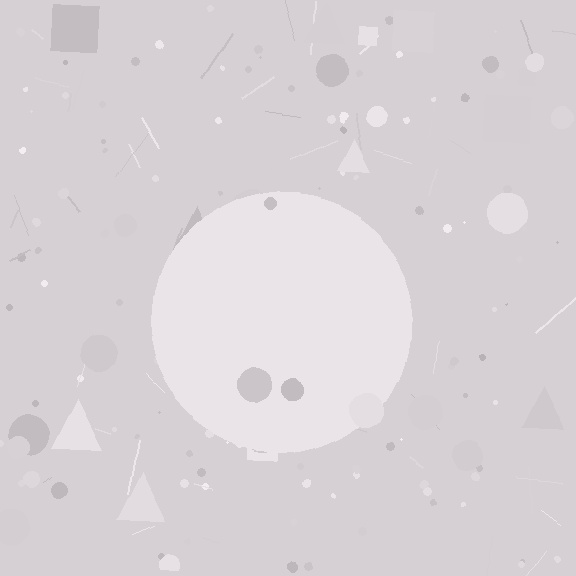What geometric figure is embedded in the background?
A circle is embedded in the background.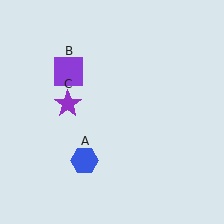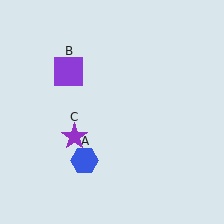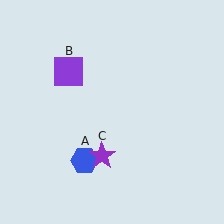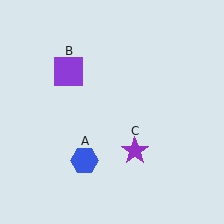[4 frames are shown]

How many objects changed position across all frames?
1 object changed position: purple star (object C).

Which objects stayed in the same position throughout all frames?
Blue hexagon (object A) and purple square (object B) remained stationary.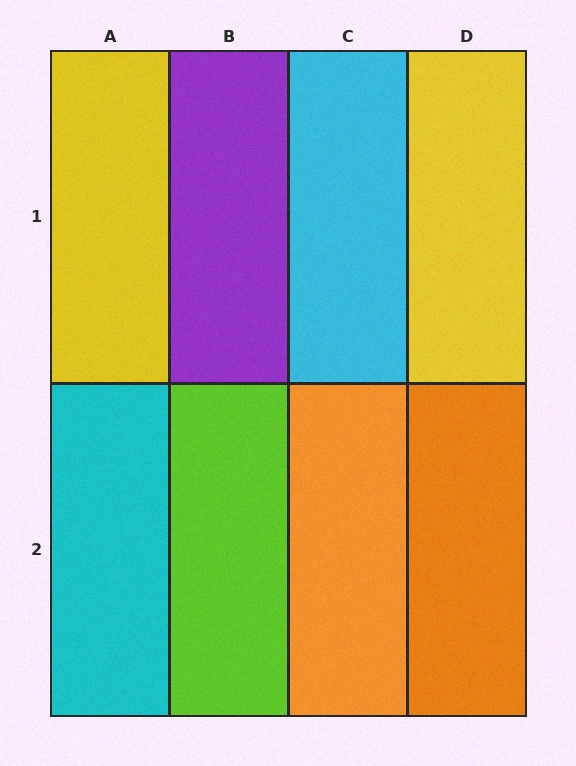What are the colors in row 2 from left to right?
Cyan, lime, orange, orange.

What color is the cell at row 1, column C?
Cyan.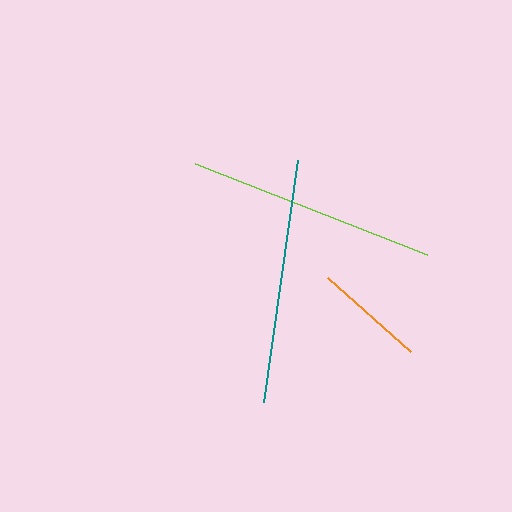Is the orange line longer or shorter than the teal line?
The teal line is longer than the orange line.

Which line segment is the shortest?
The orange line is the shortest at approximately 111 pixels.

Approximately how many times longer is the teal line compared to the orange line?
The teal line is approximately 2.2 times the length of the orange line.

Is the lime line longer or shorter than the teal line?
The lime line is longer than the teal line.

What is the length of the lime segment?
The lime segment is approximately 248 pixels long.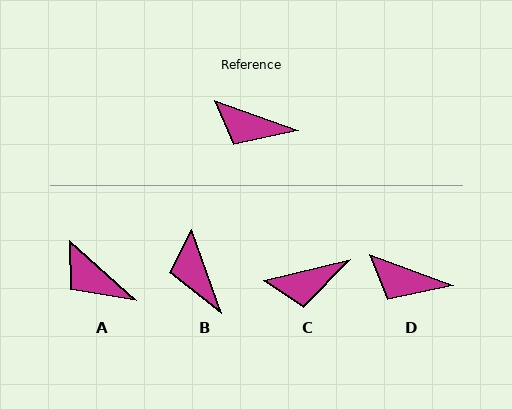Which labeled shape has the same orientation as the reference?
D.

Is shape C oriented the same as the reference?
No, it is off by about 33 degrees.